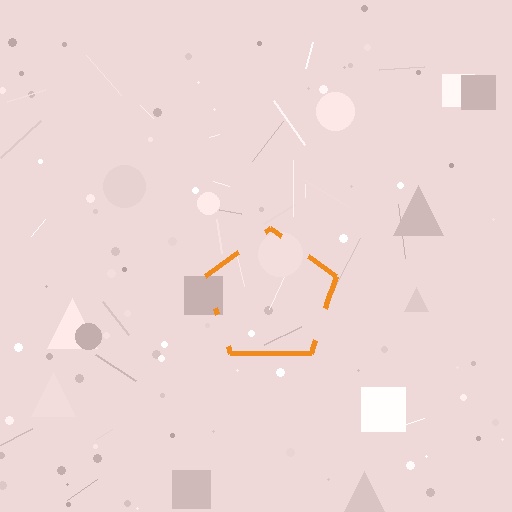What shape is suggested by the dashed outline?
The dashed outline suggests a pentagon.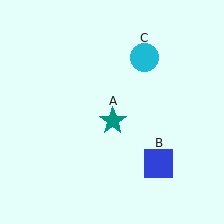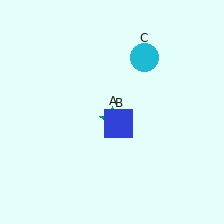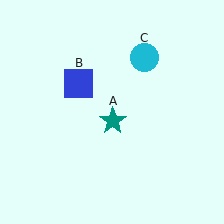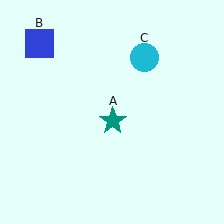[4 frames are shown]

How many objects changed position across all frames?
1 object changed position: blue square (object B).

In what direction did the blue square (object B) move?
The blue square (object B) moved up and to the left.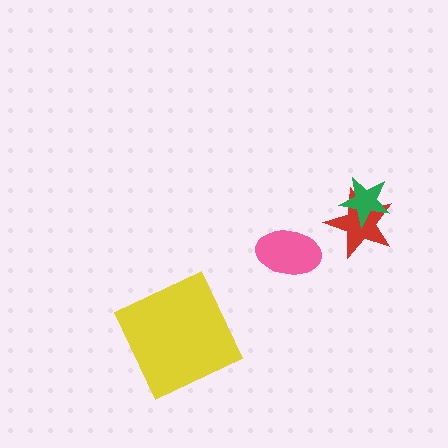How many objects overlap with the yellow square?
0 objects overlap with the yellow square.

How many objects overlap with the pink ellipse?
0 objects overlap with the pink ellipse.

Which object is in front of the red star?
The green star is in front of the red star.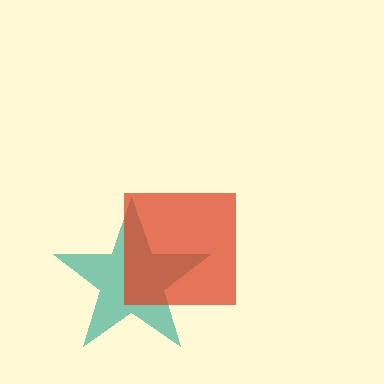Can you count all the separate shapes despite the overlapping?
Yes, there are 2 separate shapes.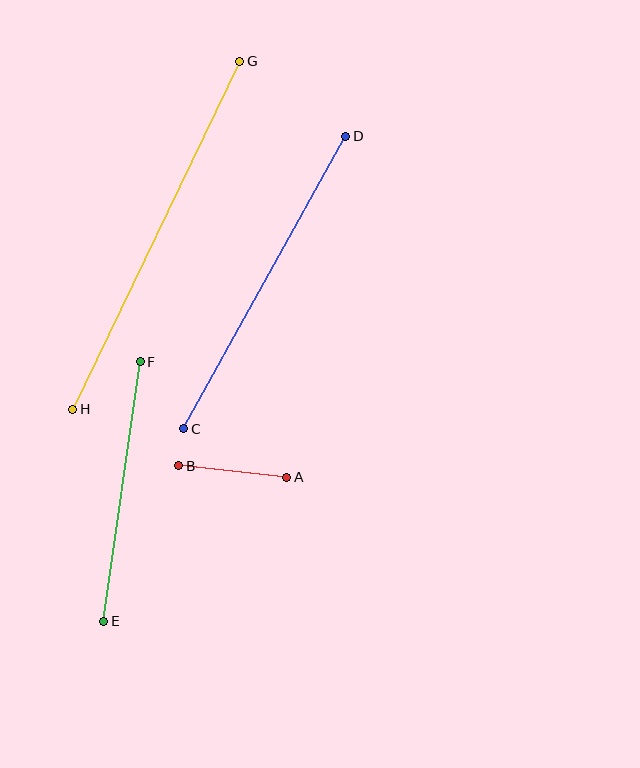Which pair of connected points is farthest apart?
Points G and H are farthest apart.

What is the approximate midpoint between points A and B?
The midpoint is at approximately (233, 472) pixels.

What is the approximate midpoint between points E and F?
The midpoint is at approximately (122, 492) pixels.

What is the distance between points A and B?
The distance is approximately 108 pixels.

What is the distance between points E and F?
The distance is approximately 262 pixels.